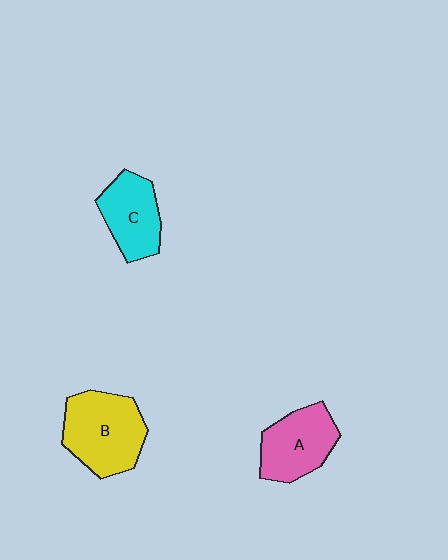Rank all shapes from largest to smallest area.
From largest to smallest: B (yellow), A (pink), C (cyan).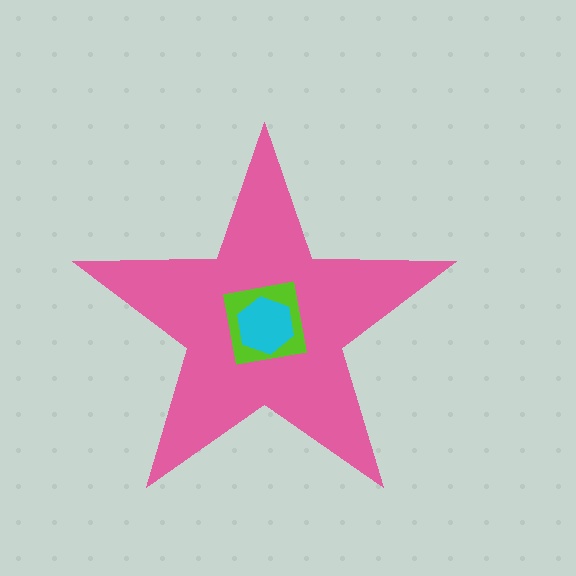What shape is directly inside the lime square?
The cyan hexagon.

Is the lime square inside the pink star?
Yes.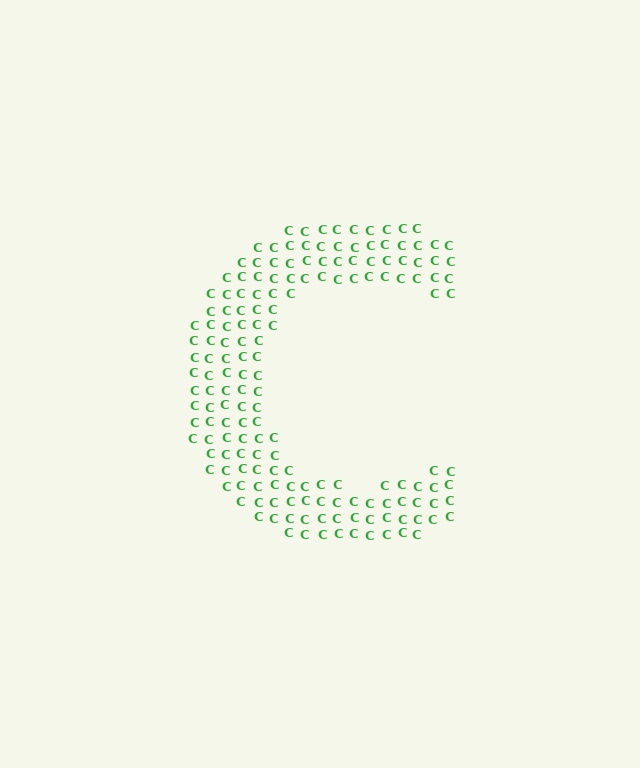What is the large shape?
The large shape is the letter C.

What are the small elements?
The small elements are letter C's.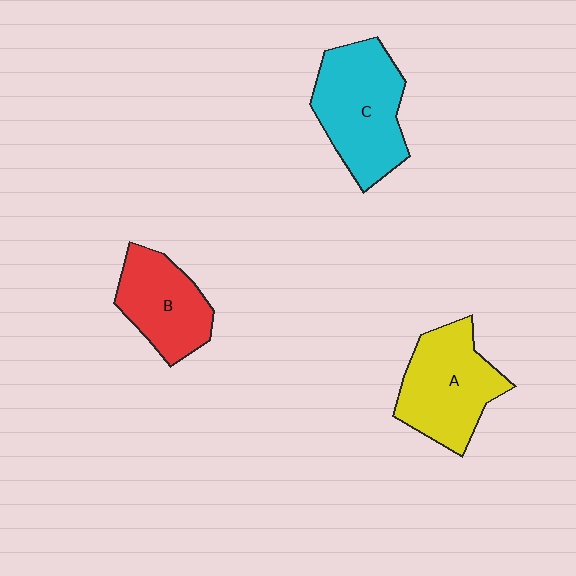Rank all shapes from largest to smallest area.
From largest to smallest: C (cyan), A (yellow), B (red).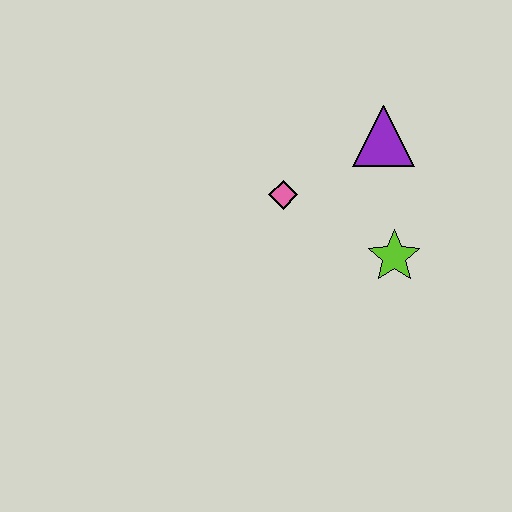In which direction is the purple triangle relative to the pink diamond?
The purple triangle is to the right of the pink diamond.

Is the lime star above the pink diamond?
No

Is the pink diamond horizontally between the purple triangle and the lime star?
No